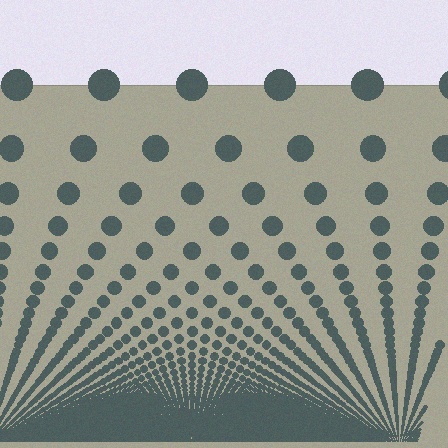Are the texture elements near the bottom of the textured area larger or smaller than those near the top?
Smaller. The gradient is inverted — elements near the bottom are smaller and denser.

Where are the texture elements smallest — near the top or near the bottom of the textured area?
Near the bottom.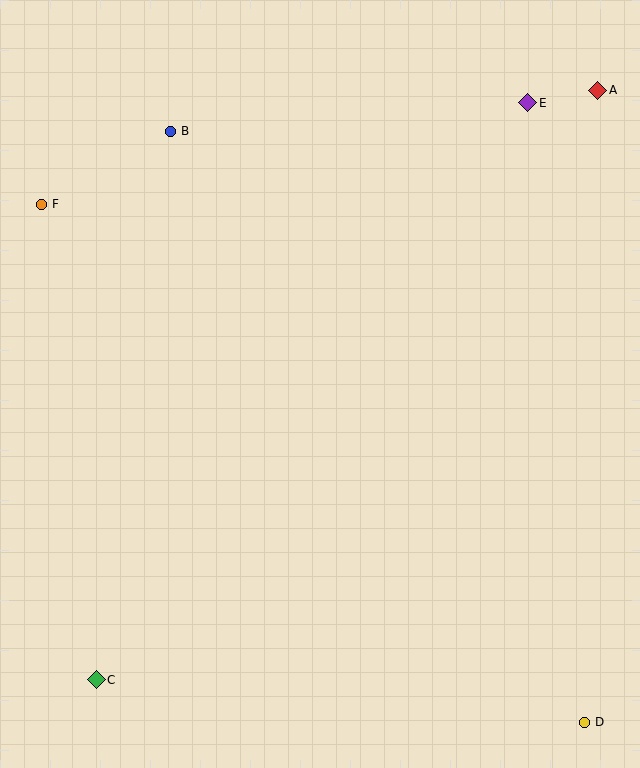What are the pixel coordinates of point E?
Point E is at (528, 103).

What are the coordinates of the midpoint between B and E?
The midpoint between B and E is at (349, 117).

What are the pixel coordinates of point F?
Point F is at (41, 204).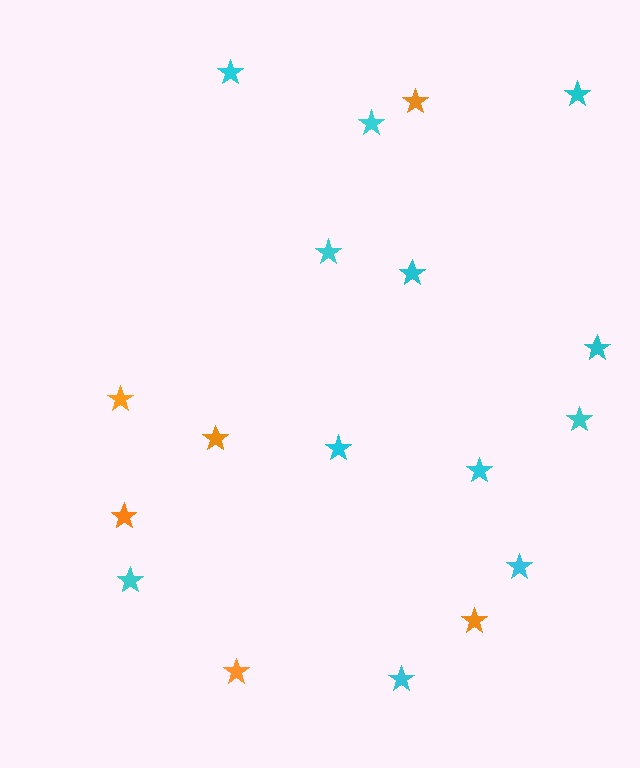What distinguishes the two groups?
There are 2 groups: one group of cyan stars (12) and one group of orange stars (6).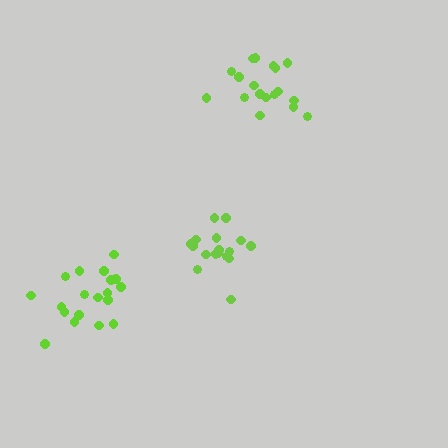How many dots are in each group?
Group 1: 19 dots, Group 2: 18 dots, Group 3: 17 dots (54 total).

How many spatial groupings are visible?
There are 3 spatial groupings.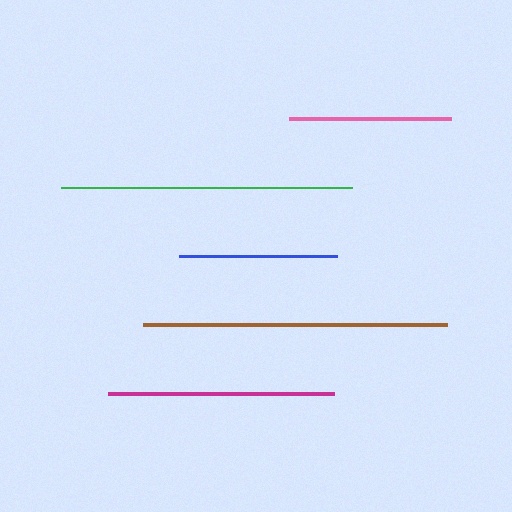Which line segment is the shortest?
The blue line is the shortest at approximately 158 pixels.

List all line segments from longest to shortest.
From longest to shortest: brown, green, magenta, pink, blue.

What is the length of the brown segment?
The brown segment is approximately 304 pixels long.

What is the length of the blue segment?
The blue segment is approximately 158 pixels long.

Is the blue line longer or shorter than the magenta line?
The magenta line is longer than the blue line.